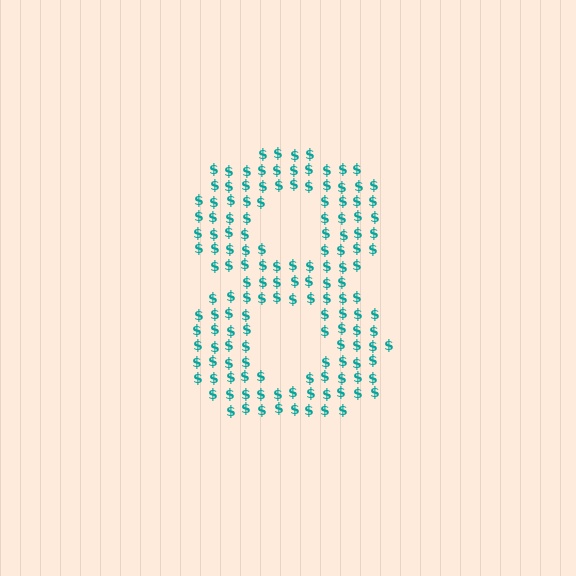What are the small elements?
The small elements are dollar signs.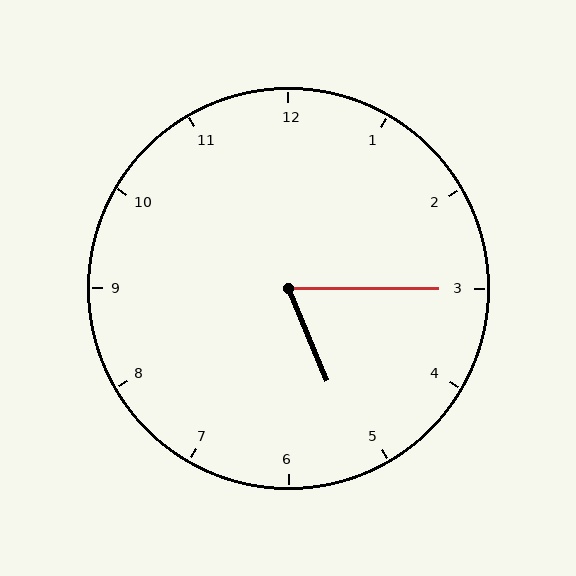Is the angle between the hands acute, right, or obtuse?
It is acute.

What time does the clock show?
5:15.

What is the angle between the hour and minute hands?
Approximately 68 degrees.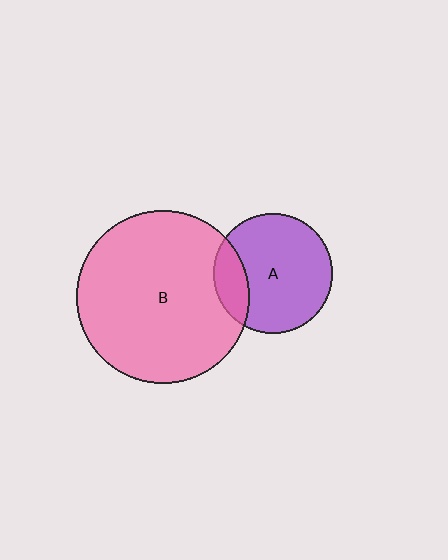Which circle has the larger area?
Circle B (pink).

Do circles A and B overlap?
Yes.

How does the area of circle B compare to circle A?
Approximately 2.1 times.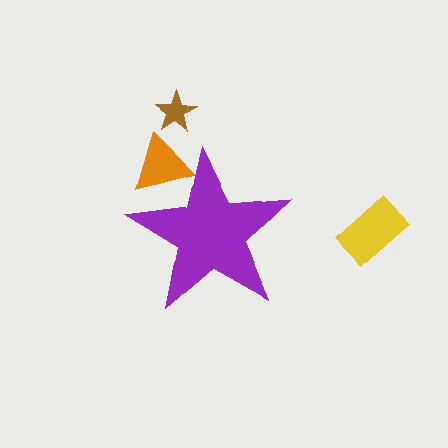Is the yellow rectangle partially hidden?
No, the yellow rectangle is fully visible.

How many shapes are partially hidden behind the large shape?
1 shape is partially hidden.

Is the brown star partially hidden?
No, the brown star is fully visible.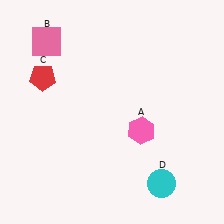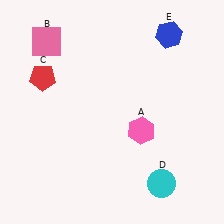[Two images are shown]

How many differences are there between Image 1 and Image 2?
There is 1 difference between the two images.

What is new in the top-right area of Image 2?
A blue hexagon (E) was added in the top-right area of Image 2.